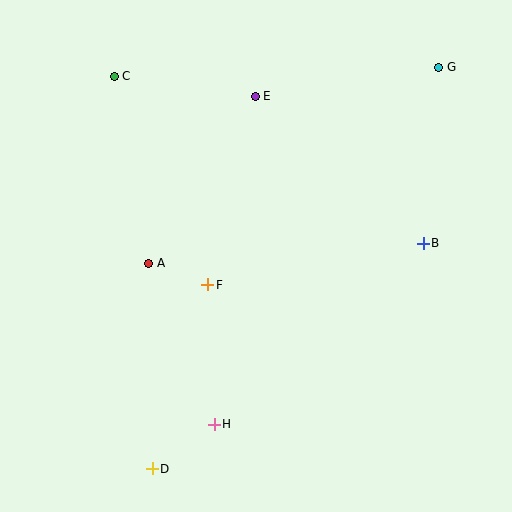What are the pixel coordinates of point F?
Point F is at (208, 285).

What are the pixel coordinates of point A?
Point A is at (149, 263).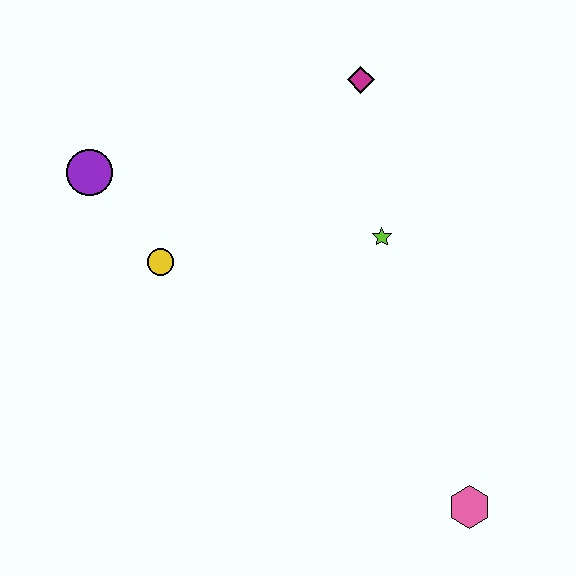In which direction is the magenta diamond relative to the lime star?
The magenta diamond is above the lime star.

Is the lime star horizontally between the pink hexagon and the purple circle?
Yes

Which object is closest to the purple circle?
The yellow circle is closest to the purple circle.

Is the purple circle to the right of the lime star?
No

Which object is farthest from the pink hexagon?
The purple circle is farthest from the pink hexagon.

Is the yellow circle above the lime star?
No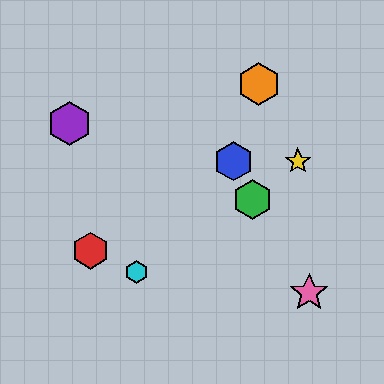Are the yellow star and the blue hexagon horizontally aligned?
Yes, both are at y≈161.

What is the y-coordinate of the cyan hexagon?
The cyan hexagon is at y≈272.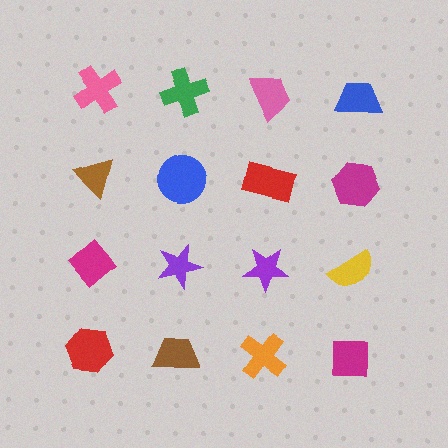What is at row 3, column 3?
A purple star.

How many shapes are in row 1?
4 shapes.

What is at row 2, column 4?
A magenta hexagon.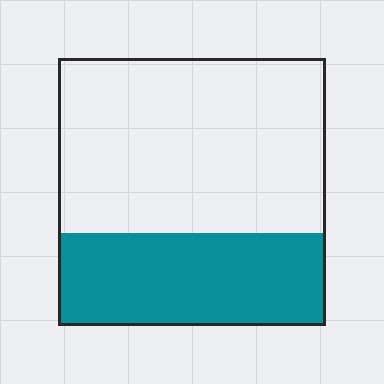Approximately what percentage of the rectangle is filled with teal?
Approximately 35%.